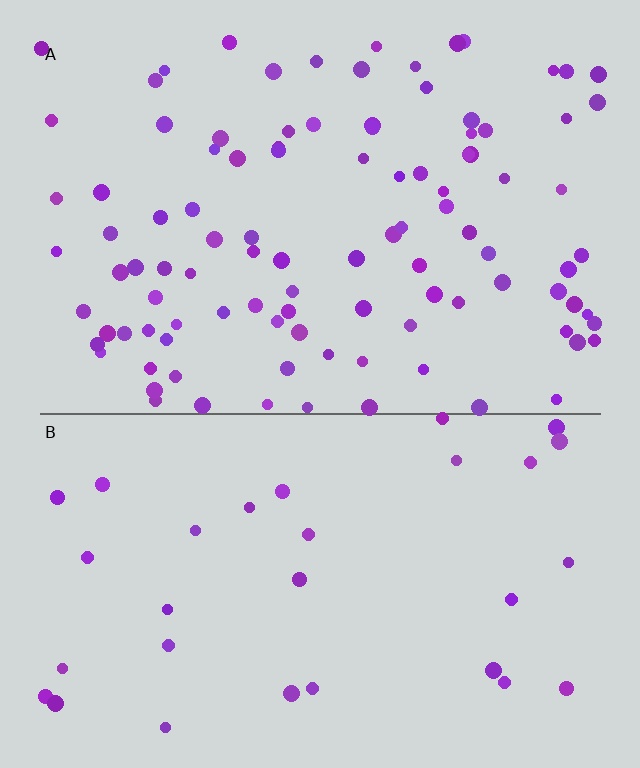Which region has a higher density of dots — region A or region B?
A (the top).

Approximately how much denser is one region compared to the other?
Approximately 3.3× — region A over region B.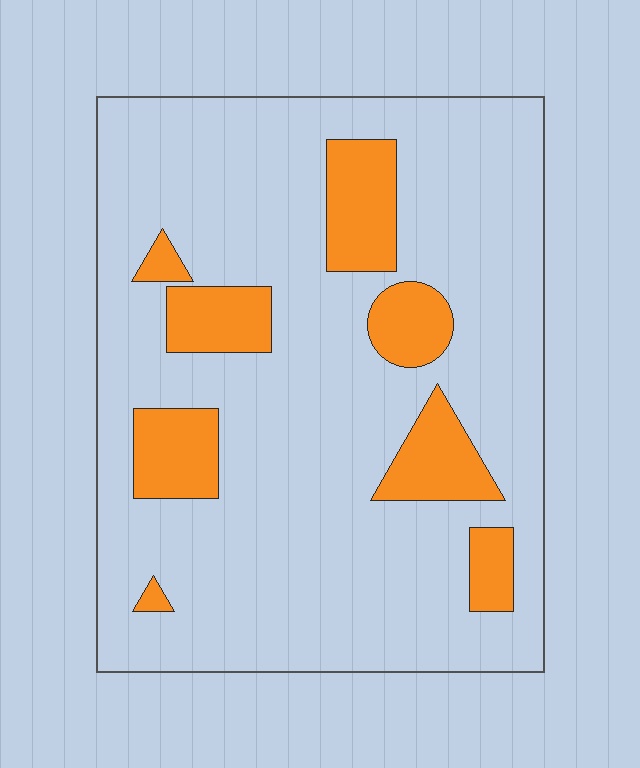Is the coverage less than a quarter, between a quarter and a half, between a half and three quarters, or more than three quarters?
Less than a quarter.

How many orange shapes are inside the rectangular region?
8.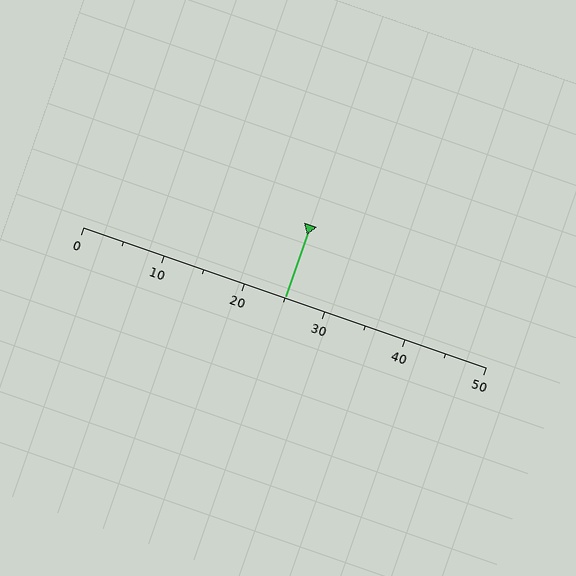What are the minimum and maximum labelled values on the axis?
The axis runs from 0 to 50.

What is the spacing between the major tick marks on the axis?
The major ticks are spaced 10 apart.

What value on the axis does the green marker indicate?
The marker indicates approximately 25.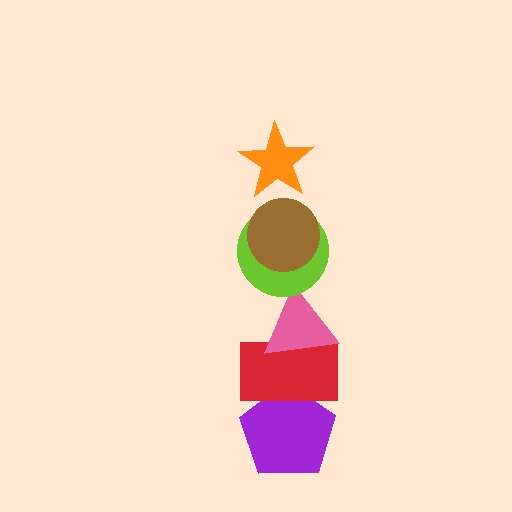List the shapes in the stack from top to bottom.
From top to bottom: the orange star, the brown circle, the lime circle, the pink triangle, the red rectangle, the purple pentagon.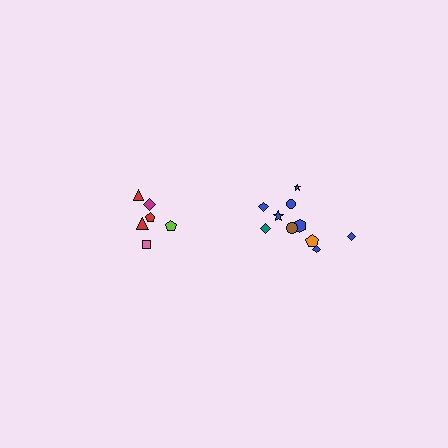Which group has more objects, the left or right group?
The right group.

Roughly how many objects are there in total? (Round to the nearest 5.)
Roughly 15 objects in total.